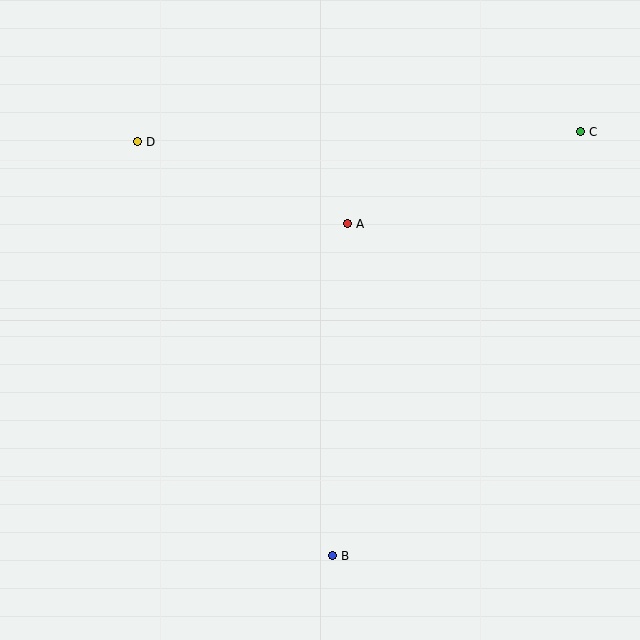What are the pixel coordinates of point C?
Point C is at (580, 132).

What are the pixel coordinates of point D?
Point D is at (137, 142).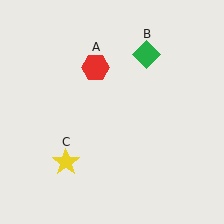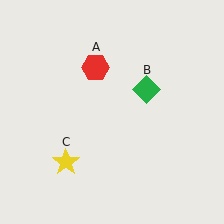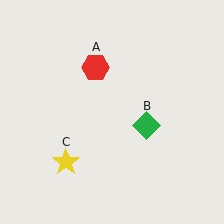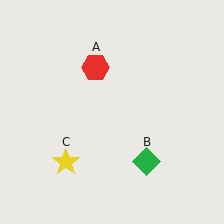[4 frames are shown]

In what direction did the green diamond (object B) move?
The green diamond (object B) moved down.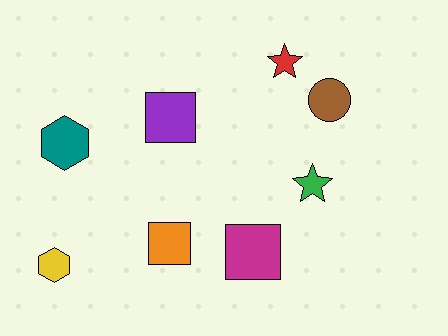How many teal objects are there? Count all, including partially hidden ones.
There is 1 teal object.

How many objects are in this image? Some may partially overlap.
There are 8 objects.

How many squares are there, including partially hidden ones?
There are 3 squares.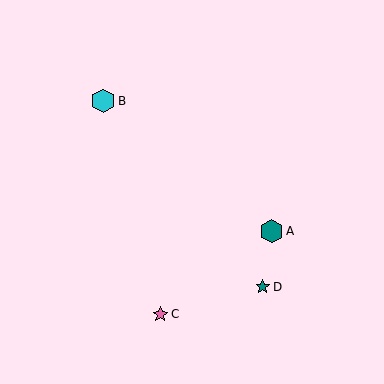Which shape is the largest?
The cyan hexagon (labeled B) is the largest.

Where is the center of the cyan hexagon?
The center of the cyan hexagon is at (103, 101).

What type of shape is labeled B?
Shape B is a cyan hexagon.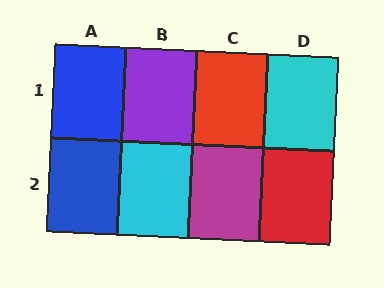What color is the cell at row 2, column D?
Red.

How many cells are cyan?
2 cells are cyan.